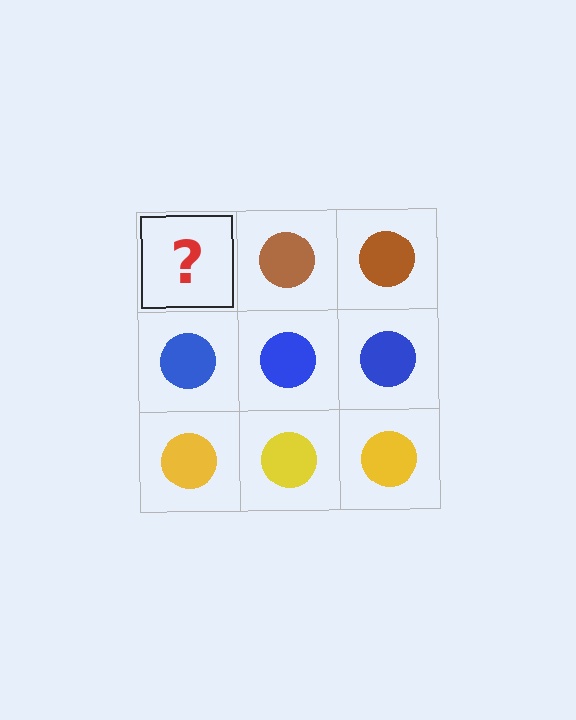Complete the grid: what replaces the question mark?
The question mark should be replaced with a brown circle.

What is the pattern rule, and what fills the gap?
The rule is that each row has a consistent color. The gap should be filled with a brown circle.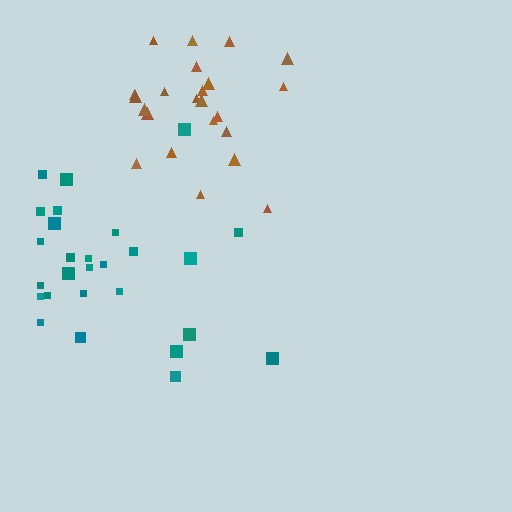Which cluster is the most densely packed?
Brown.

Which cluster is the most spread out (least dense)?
Teal.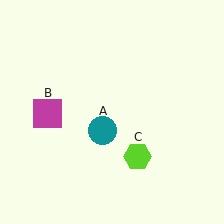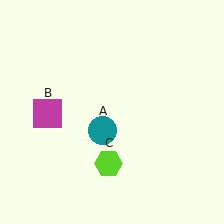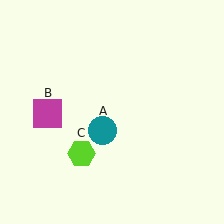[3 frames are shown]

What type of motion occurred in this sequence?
The lime hexagon (object C) rotated clockwise around the center of the scene.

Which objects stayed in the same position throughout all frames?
Teal circle (object A) and magenta square (object B) remained stationary.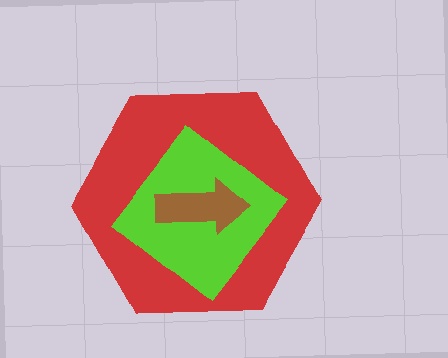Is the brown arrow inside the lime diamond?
Yes.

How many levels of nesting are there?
3.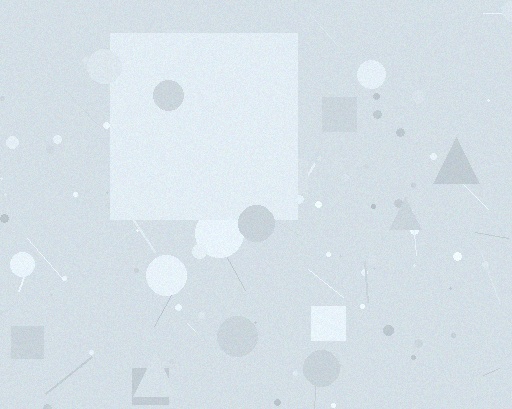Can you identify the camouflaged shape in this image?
The camouflaged shape is a square.